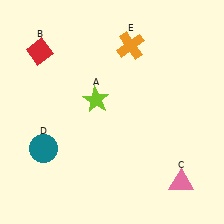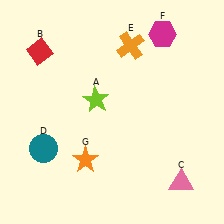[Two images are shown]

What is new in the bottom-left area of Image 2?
An orange star (G) was added in the bottom-left area of Image 2.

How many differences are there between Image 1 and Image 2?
There are 2 differences between the two images.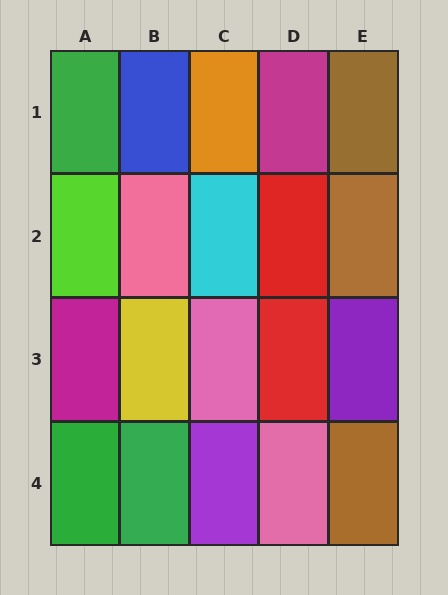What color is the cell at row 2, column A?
Lime.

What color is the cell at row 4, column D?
Pink.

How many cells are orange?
1 cell is orange.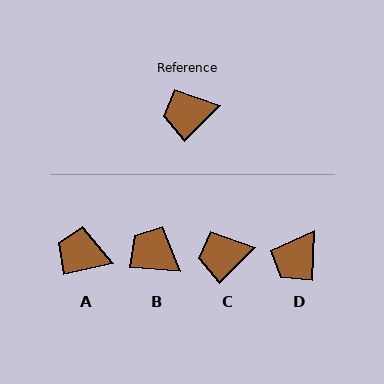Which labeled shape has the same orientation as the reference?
C.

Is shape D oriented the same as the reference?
No, it is off by about 44 degrees.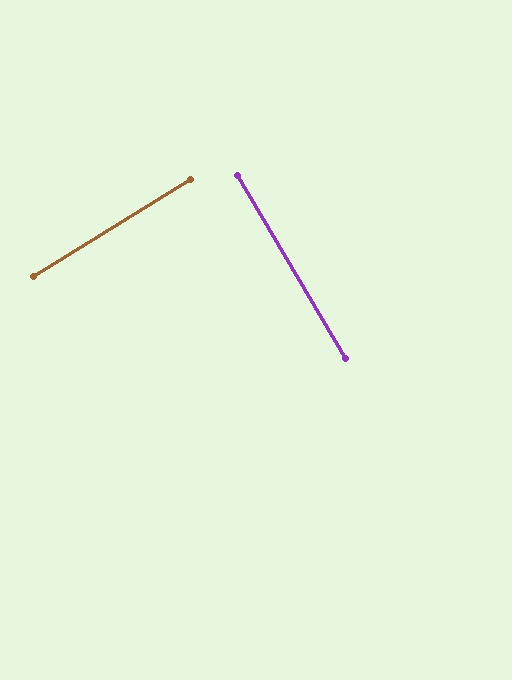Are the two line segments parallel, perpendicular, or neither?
Perpendicular — they meet at approximately 89°.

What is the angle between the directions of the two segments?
Approximately 89 degrees.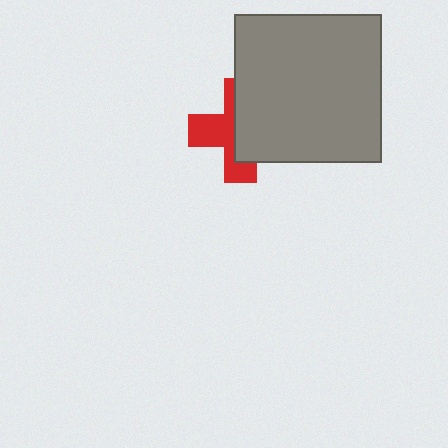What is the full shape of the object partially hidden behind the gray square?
The partially hidden object is a red cross.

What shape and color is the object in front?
The object in front is a gray square.